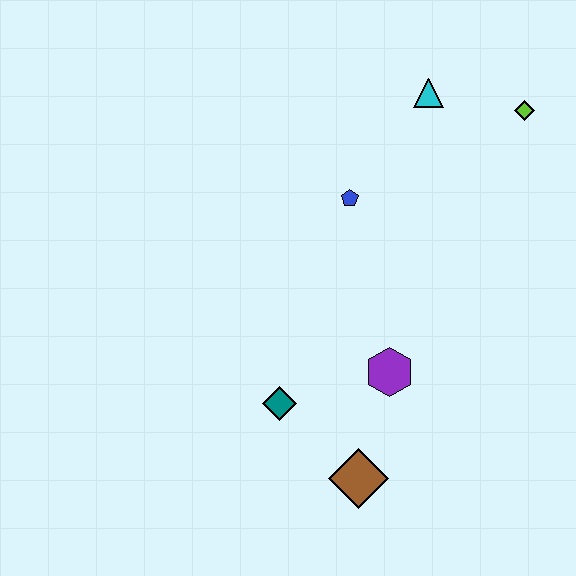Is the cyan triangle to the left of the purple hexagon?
No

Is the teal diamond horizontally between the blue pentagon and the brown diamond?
No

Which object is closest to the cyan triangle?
The lime diamond is closest to the cyan triangle.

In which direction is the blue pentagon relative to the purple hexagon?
The blue pentagon is above the purple hexagon.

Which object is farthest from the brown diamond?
The lime diamond is farthest from the brown diamond.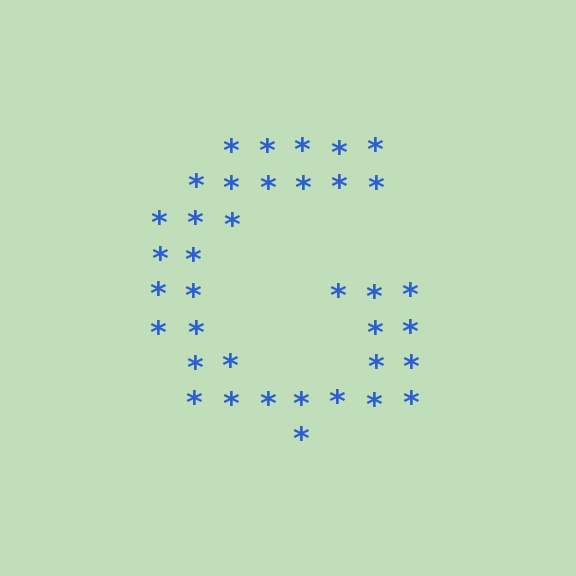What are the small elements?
The small elements are asterisks.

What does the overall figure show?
The overall figure shows the letter G.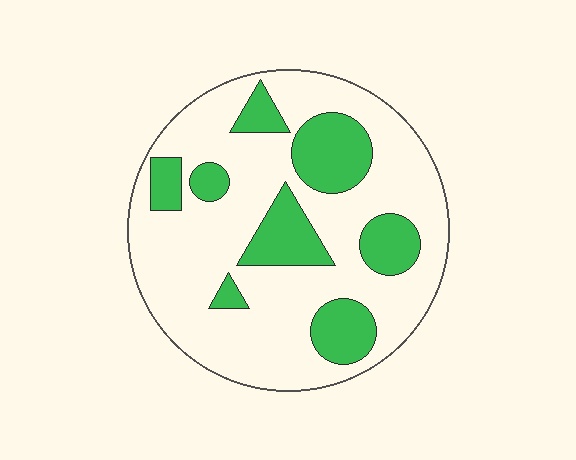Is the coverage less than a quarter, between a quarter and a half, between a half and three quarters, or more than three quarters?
Between a quarter and a half.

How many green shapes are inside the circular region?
8.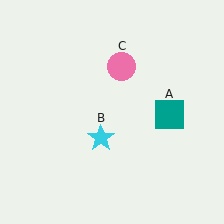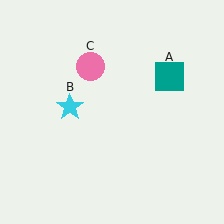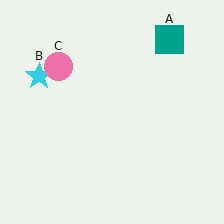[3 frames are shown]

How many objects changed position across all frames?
3 objects changed position: teal square (object A), cyan star (object B), pink circle (object C).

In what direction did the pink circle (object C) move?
The pink circle (object C) moved left.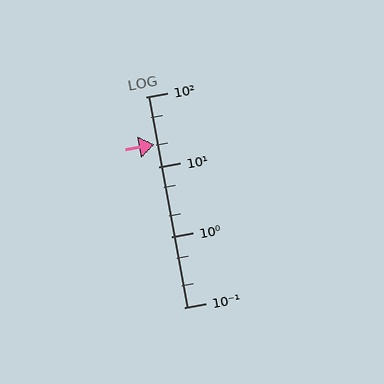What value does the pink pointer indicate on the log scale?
The pointer indicates approximately 21.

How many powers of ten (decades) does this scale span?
The scale spans 3 decades, from 0.1 to 100.